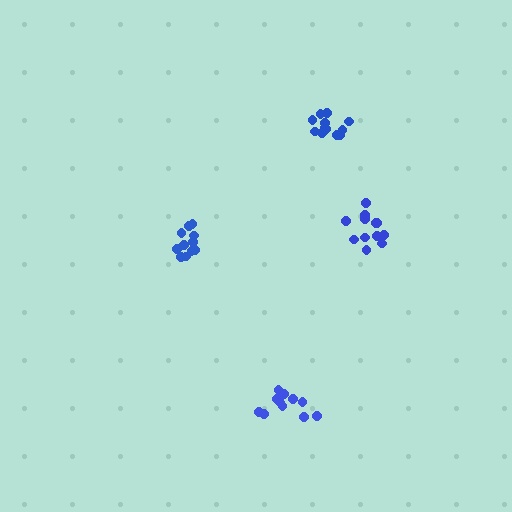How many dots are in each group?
Group 1: 12 dots, Group 2: 12 dots, Group 3: 12 dots, Group 4: 12 dots (48 total).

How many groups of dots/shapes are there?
There are 4 groups.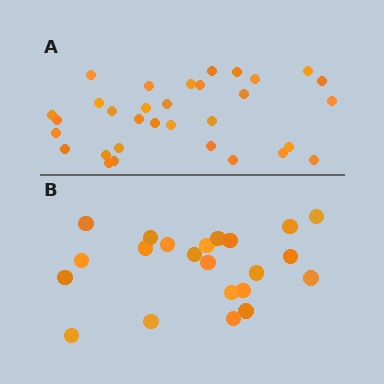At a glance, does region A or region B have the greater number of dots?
Region A (the top region) has more dots.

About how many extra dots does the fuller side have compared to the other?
Region A has roughly 10 or so more dots than region B.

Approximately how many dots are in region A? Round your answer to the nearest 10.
About 30 dots. (The exact count is 32, which rounds to 30.)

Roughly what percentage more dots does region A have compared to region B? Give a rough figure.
About 45% more.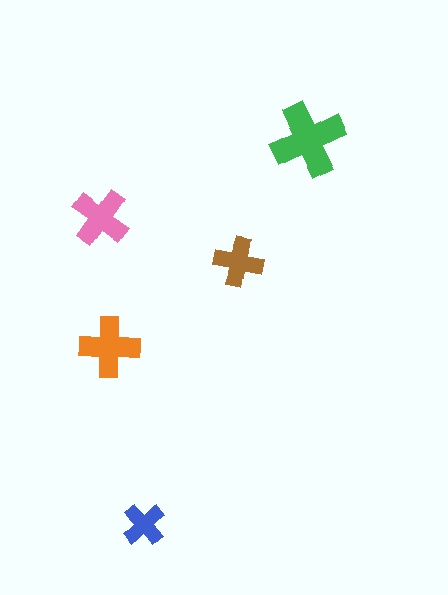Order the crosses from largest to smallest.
the green one, the orange one, the pink one, the brown one, the blue one.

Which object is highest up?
The green cross is topmost.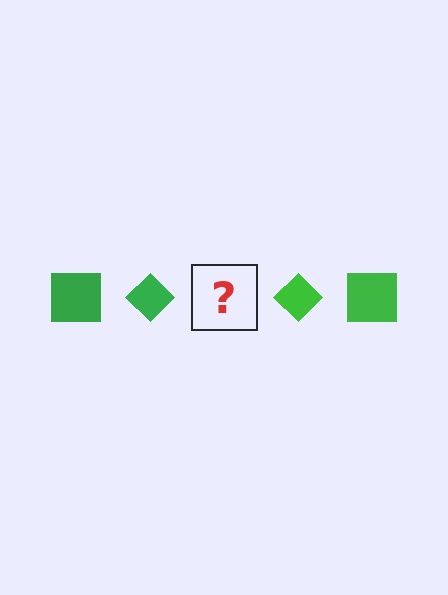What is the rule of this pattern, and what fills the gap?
The rule is that the pattern cycles through square, diamond shapes in green. The gap should be filled with a green square.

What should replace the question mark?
The question mark should be replaced with a green square.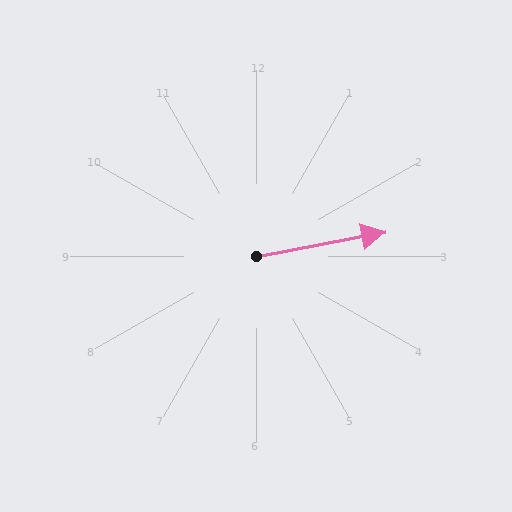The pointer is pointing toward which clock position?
Roughly 3 o'clock.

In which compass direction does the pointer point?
East.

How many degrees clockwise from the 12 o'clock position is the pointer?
Approximately 79 degrees.